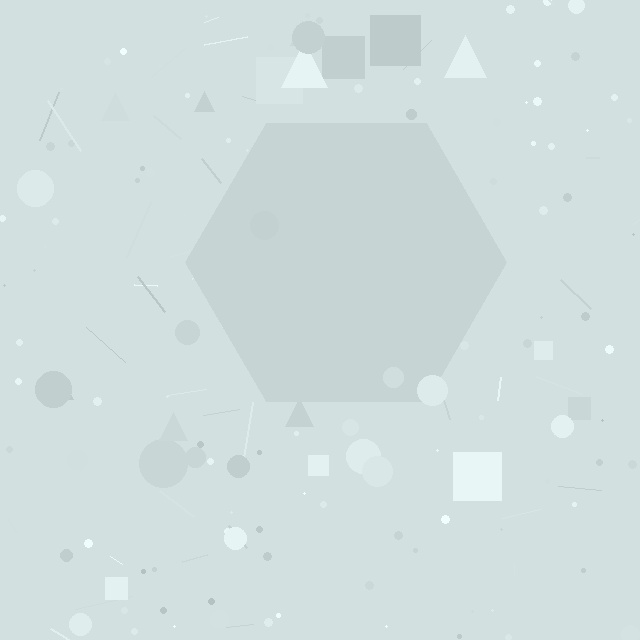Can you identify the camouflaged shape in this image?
The camouflaged shape is a hexagon.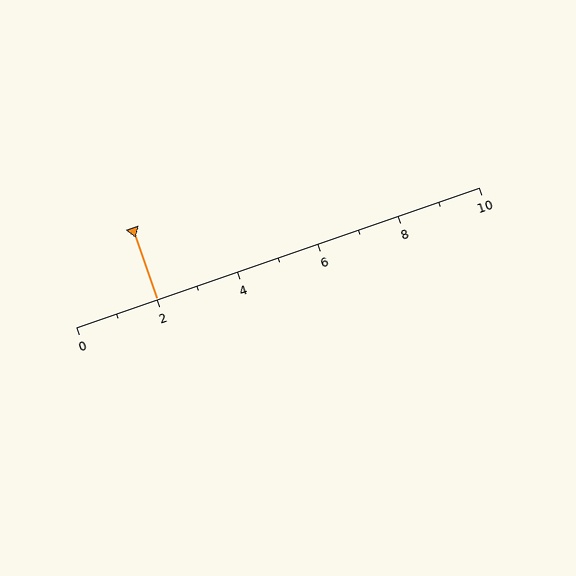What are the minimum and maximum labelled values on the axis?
The axis runs from 0 to 10.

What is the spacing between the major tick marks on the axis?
The major ticks are spaced 2 apart.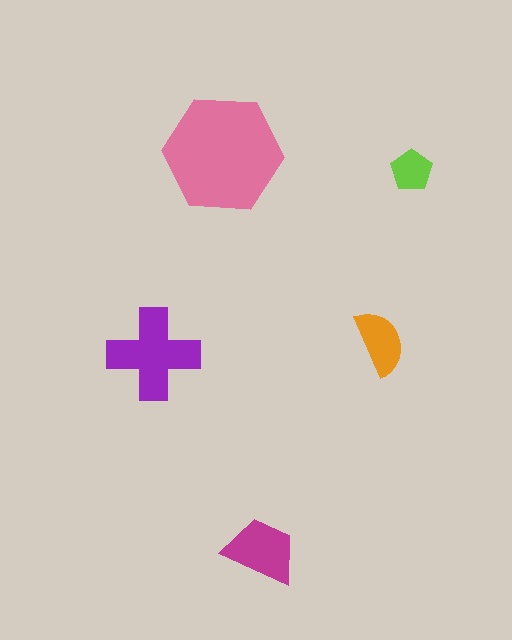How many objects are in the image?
There are 5 objects in the image.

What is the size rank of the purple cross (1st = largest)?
2nd.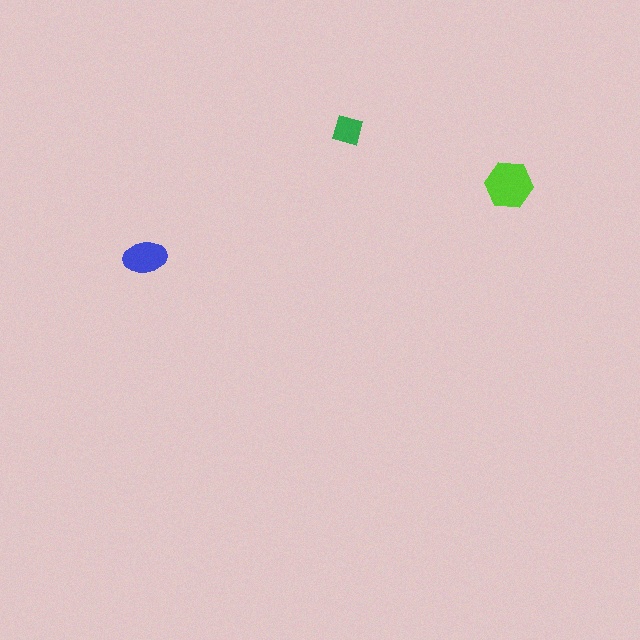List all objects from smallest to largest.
The green diamond, the blue ellipse, the lime hexagon.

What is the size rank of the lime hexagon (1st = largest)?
1st.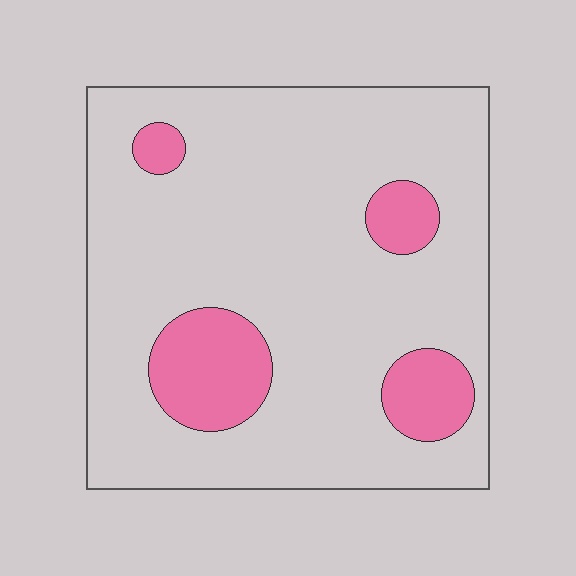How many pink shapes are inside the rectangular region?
4.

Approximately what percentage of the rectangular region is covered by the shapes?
Approximately 15%.